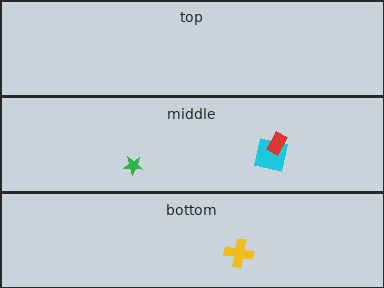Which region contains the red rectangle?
The middle region.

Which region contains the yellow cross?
The bottom region.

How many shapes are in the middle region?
3.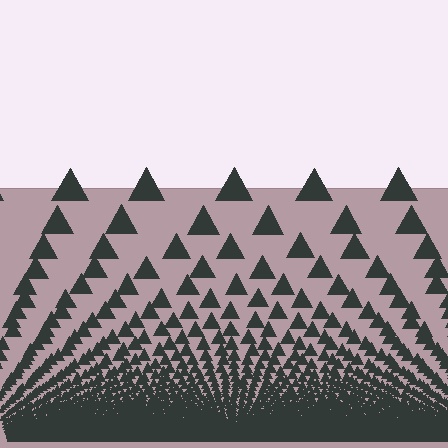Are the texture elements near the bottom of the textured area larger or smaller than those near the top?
Smaller. The gradient is inverted — elements near the bottom are smaller and denser.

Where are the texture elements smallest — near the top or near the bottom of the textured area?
Near the bottom.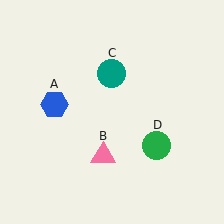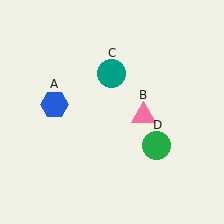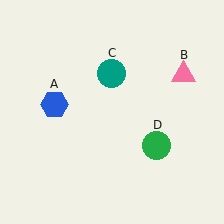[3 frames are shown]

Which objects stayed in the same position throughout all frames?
Blue hexagon (object A) and teal circle (object C) and green circle (object D) remained stationary.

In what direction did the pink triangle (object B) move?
The pink triangle (object B) moved up and to the right.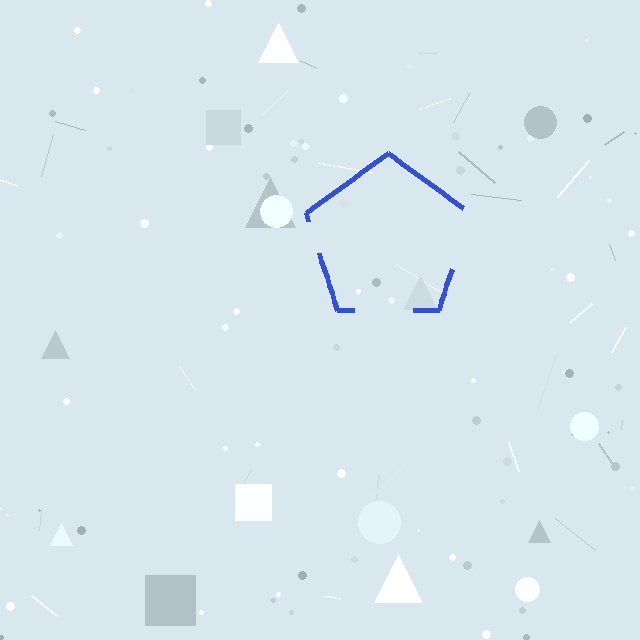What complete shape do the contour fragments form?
The contour fragments form a pentagon.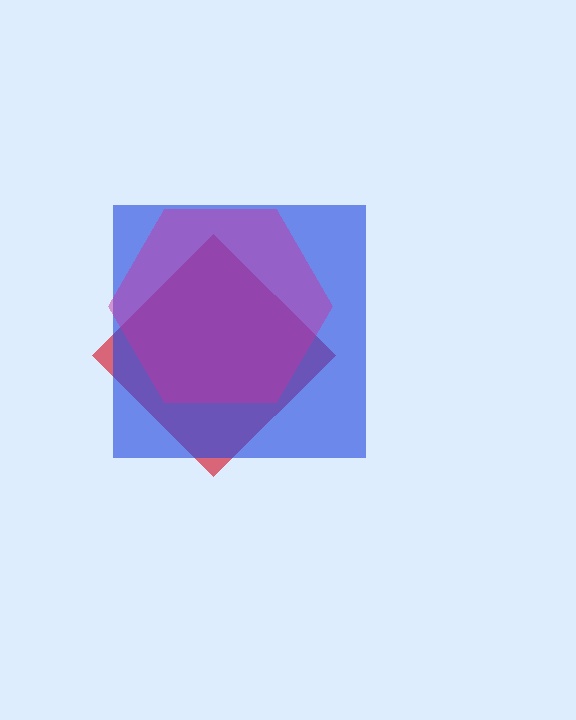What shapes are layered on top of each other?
The layered shapes are: a red diamond, a blue square, a magenta hexagon.